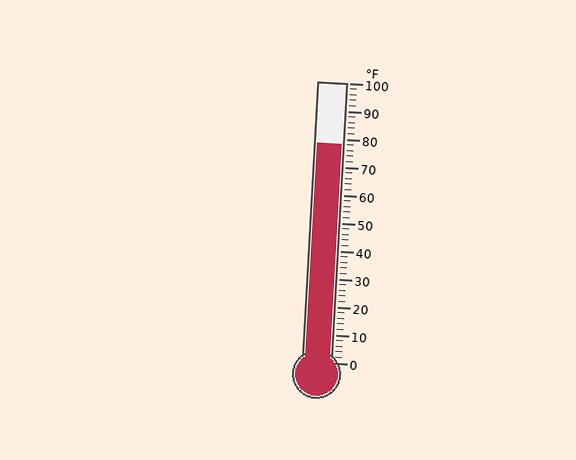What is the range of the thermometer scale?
The thermometer scale ranges from 0°F to 100°F.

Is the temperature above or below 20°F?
The temperature is above 20°F.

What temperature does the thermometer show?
The thermometer shows approximately 78°F.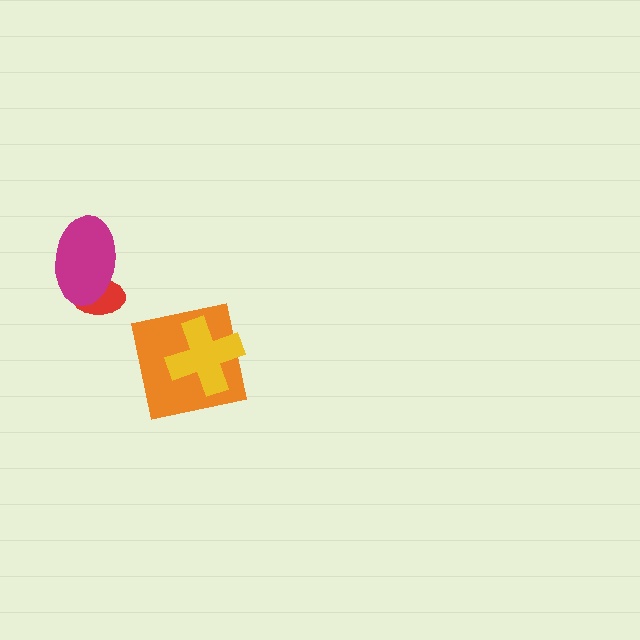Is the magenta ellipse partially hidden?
No, no other shape covers it.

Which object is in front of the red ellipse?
The magenta ellipse is in front of the red ellipse.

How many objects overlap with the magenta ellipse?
1 object overlaps with the magenta ellipse.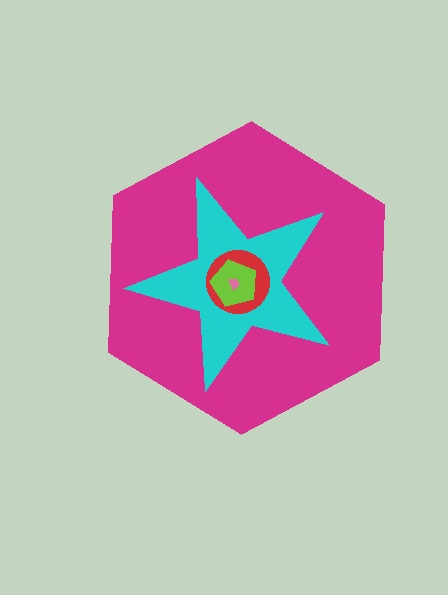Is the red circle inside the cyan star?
Yes.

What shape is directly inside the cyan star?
The red circle.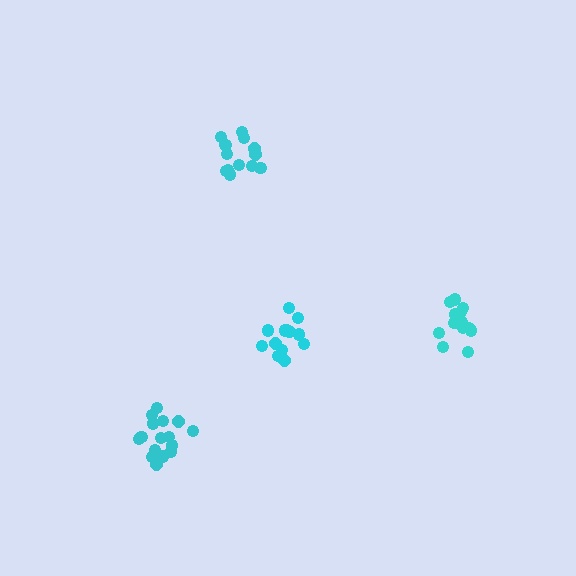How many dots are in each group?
Group 1: 16 dots, Group 2: 15 dots, Group 3: 14 dots, Group 4: 13 dots (58 total).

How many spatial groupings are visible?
There are 4 spatial groupings.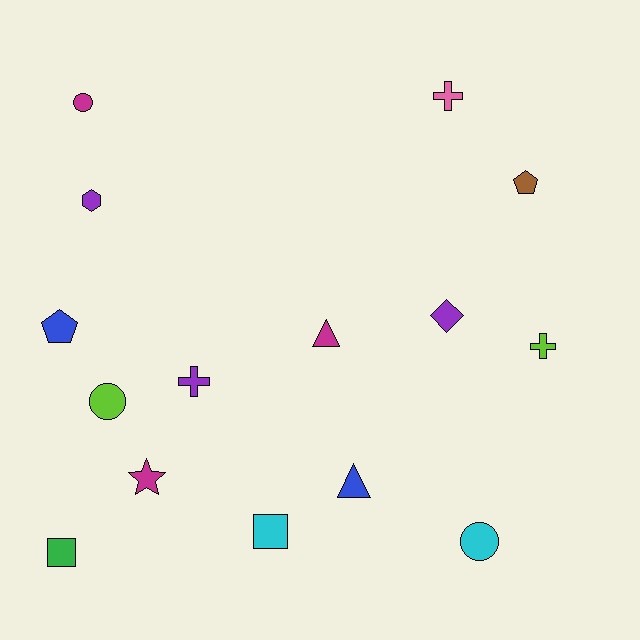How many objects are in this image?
There are 15 objects.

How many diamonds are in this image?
There is 1 diamond.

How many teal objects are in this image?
There are no teal objects.